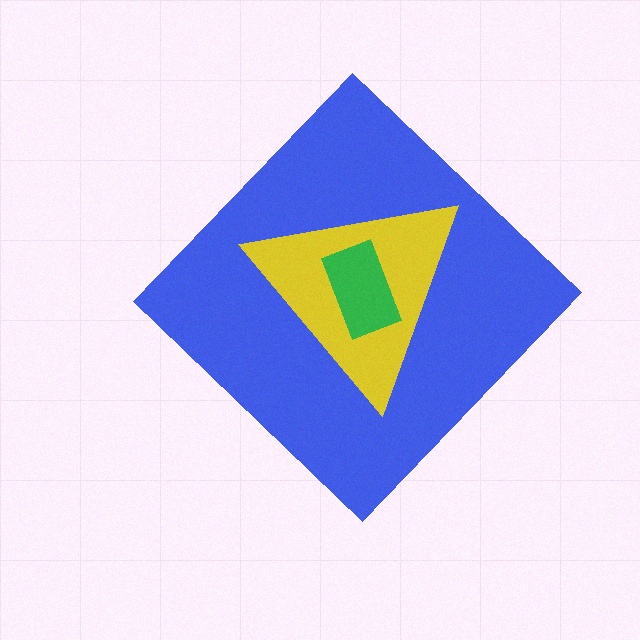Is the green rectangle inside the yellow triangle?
Yes.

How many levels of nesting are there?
3.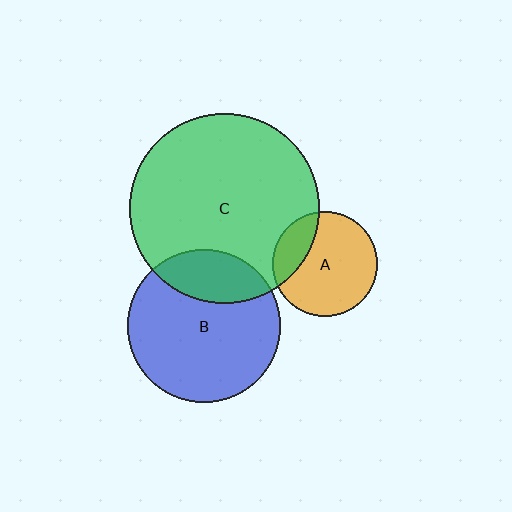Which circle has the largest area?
Circle C (green).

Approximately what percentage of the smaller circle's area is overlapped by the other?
Approximately 25%.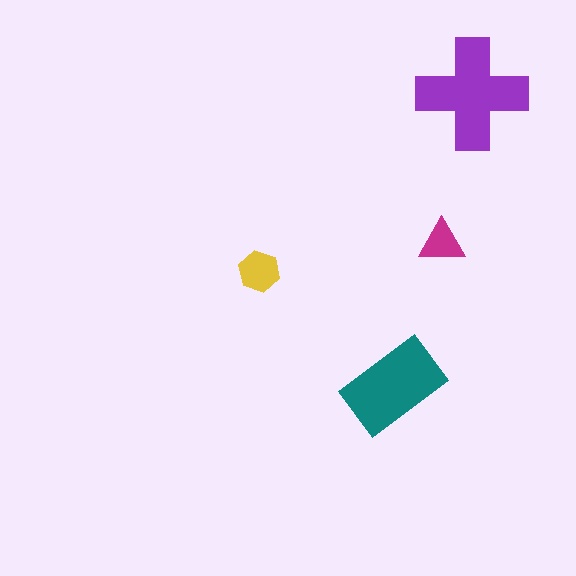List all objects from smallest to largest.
The magenta triangle, the yellow hexagon, the teal rectangle, the purple cross.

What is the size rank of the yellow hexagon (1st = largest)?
3rd.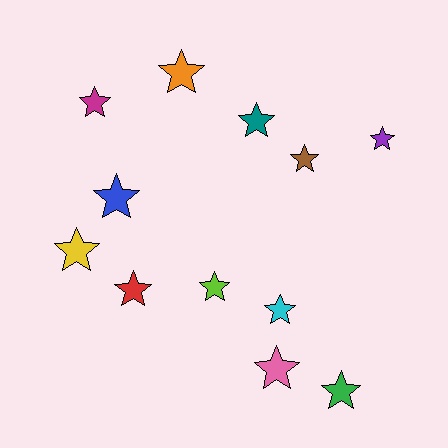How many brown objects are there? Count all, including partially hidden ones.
There is 1 brown object.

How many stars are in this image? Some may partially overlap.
There are 12 stars.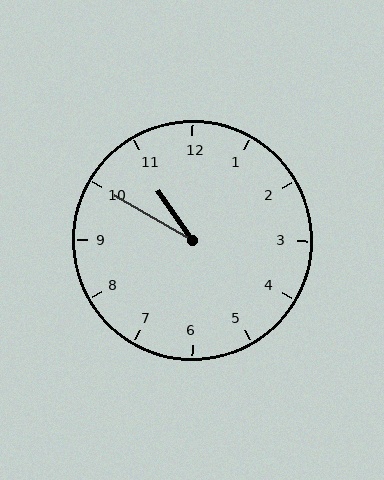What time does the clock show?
10:50.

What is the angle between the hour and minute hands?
Approximately 25 degrees.